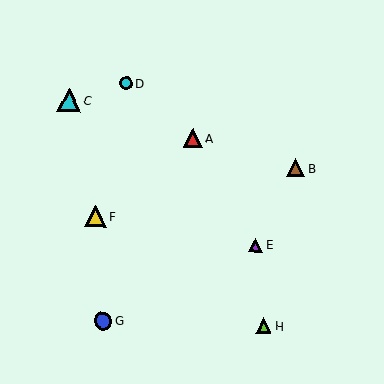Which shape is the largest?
The cyan triangle (labeled C) is the largest.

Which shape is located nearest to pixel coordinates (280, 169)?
The brown triangle (labeled B) at (295, 168) is nearest to that location.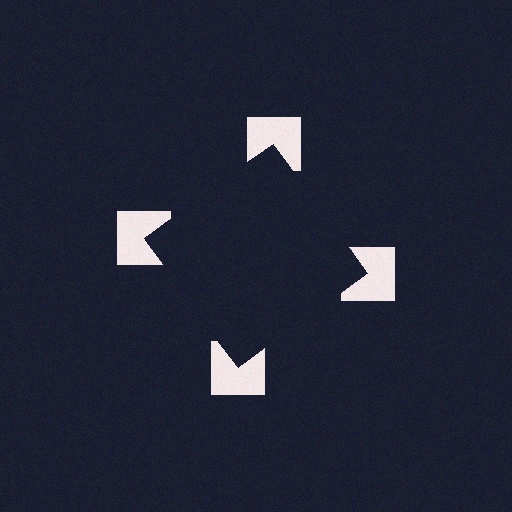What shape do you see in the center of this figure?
An illusory square — its edges are inferred from the aligned wedge cuts in the notched squares, not physically drawn.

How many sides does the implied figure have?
4 sides.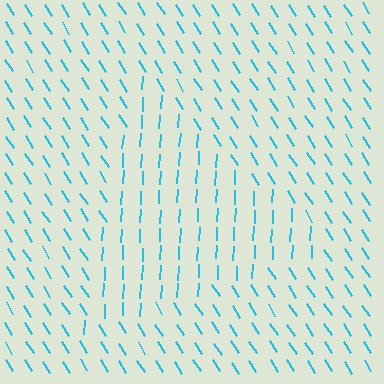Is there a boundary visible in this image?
Yes, there is a texture boundary formed by a change in line orientation.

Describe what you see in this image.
The image is filled with small cyan line segments. A triangle region in the image has lines oriented differently from the surrounding lines, creating a visible texture boundary.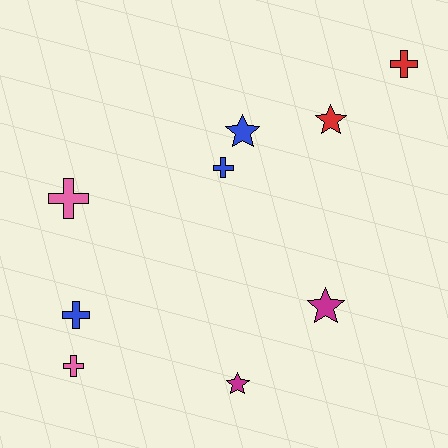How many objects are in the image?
There are 9 objects.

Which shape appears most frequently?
Cross, with 5 objects.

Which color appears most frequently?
Blue, with 3 objects.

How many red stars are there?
There is 1 red star.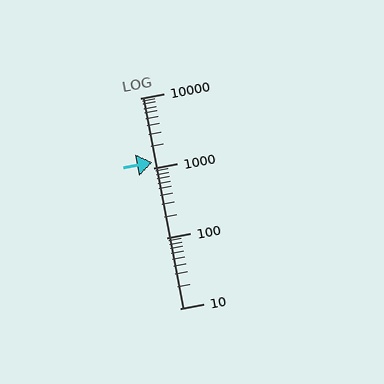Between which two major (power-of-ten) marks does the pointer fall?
The pointer is between 1000 and 10000.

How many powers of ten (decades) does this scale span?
The scale spans 3 decades, from 10 to 10000.